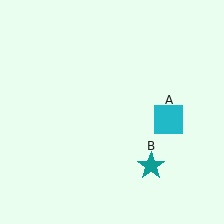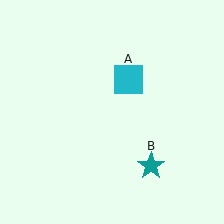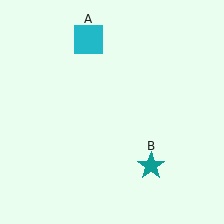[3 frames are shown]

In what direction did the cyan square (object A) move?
The cyan square (object A) moved up and to the left.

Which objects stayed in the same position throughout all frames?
Teal star (object B) remained stationary.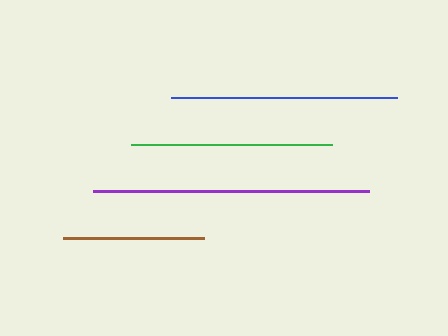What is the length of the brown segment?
The brown segment is approximately 141 pixels long.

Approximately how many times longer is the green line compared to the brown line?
The green line is approximately 1.4 times the length of the brown line.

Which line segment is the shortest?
The brown line is the shortest at approximately 141 pixels.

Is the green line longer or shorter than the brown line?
The green line is longer than the brown line.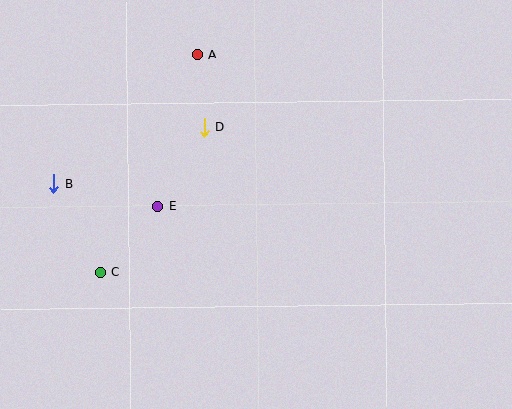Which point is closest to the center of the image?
Point D at (204, 127) is closest to the center.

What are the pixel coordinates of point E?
Point E is at (158, 206).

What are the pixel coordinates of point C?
Point C is at (100, 272).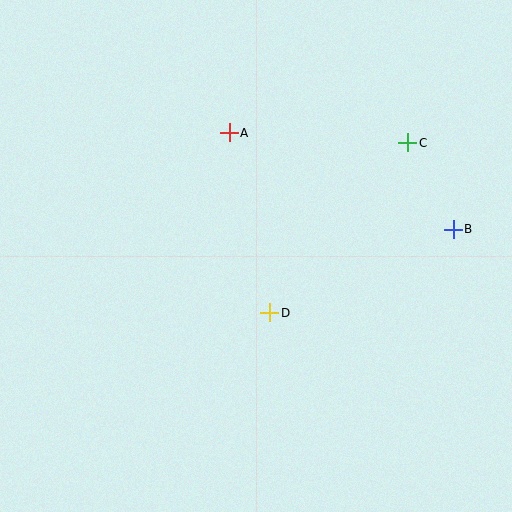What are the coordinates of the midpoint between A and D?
The midpoint between A and D is at (250, 223).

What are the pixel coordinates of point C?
Point C is at (408, 143).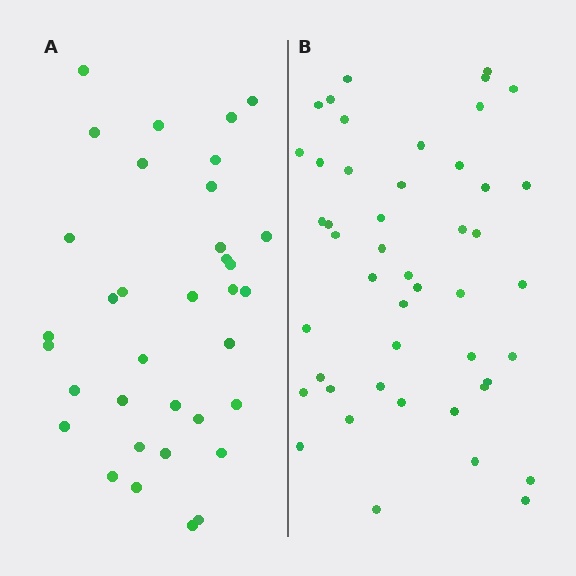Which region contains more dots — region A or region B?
Region B (the right region) has more dots.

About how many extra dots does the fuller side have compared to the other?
Region B has roughly 12 or so more dots than region A.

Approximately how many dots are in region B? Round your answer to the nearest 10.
About 50 dots. (The exact count is 47, which rounds to 50.)